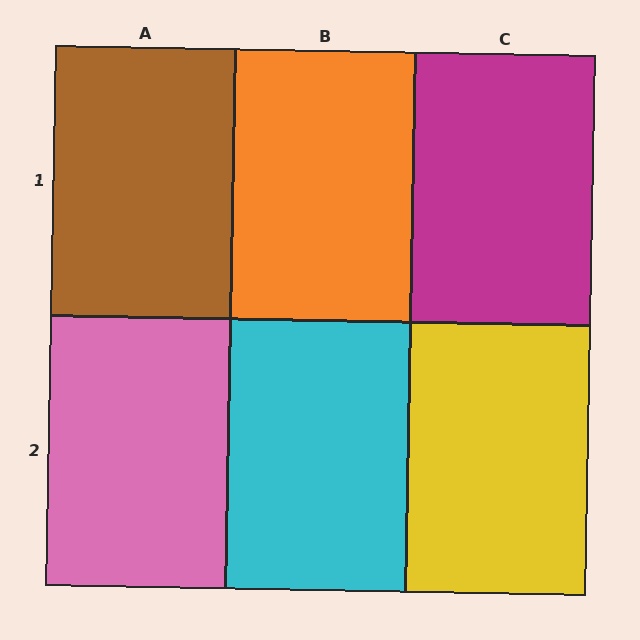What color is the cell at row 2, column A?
Pink.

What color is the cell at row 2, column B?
Cyan.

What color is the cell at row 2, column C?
Yellow.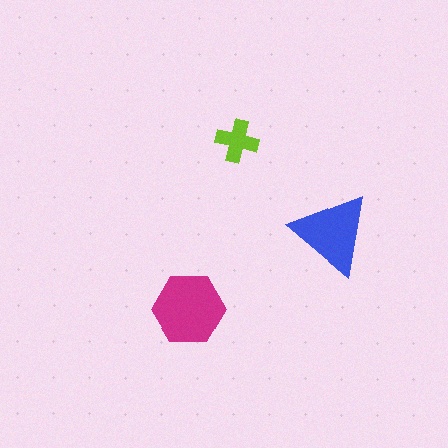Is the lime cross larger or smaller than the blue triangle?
Smaller.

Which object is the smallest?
The lime cross.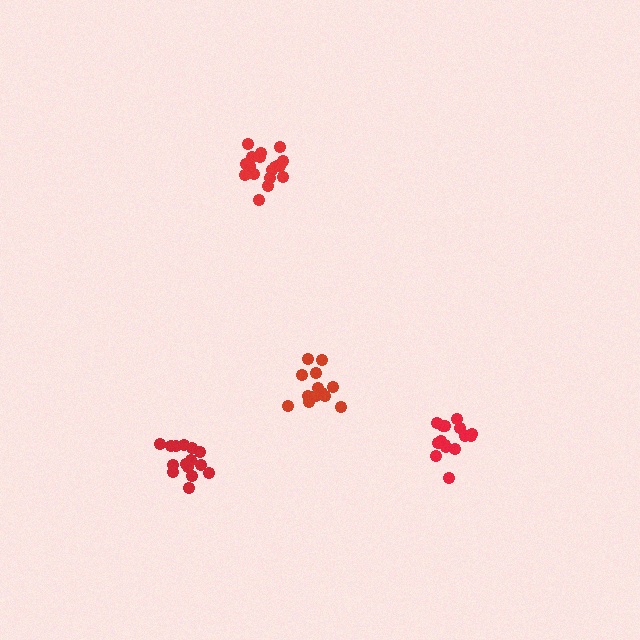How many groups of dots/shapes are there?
There are 4 groups.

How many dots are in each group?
Group 1: 15 dots, Group 2: 15 dots, Group 3: 13 dots, Group 4: 19 dots (62 total).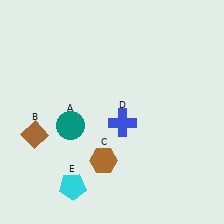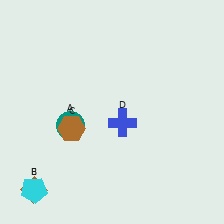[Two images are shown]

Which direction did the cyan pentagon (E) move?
The cyan pentagon (E) moved left.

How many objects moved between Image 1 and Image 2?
3 objects moved between the two images.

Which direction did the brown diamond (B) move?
The brown diamond (B) moved down.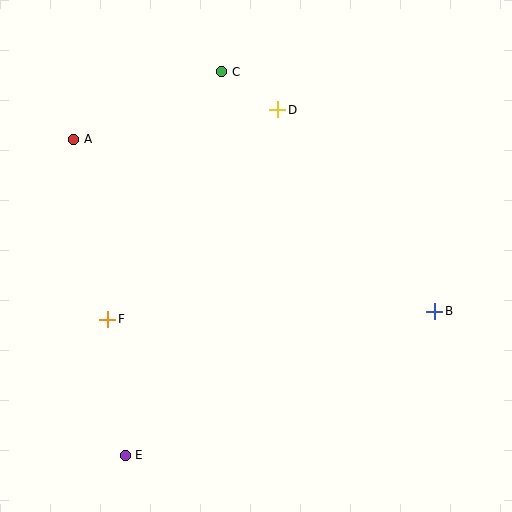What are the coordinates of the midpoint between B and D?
The midpoint between B and D is at (356, 211).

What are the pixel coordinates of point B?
Point B is at (435, 311).